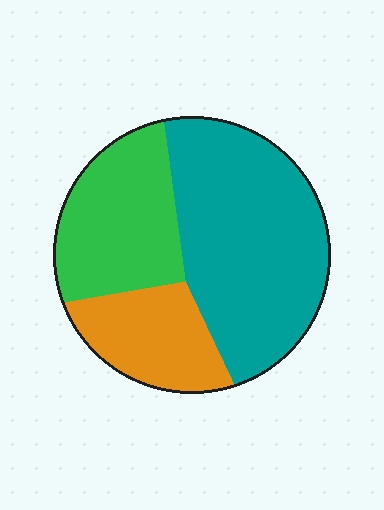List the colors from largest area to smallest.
From largest to smallest: teal, green, orange.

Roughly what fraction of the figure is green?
Green takes up between a sixth and a third of the figure.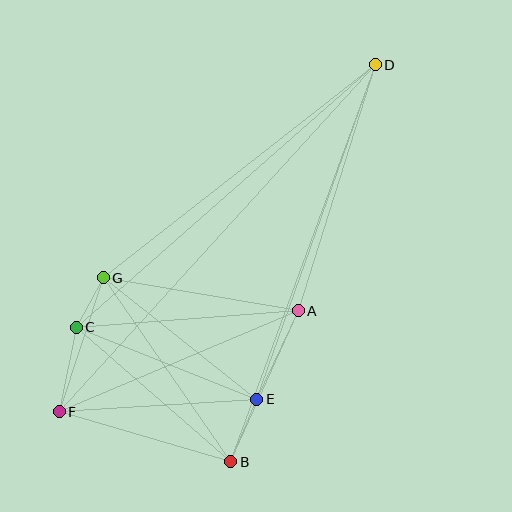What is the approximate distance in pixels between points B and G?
The distance between B and G is approximately 224 pixels.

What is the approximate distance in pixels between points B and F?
The distance between B and F is approximately 178 pixels.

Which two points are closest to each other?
Points C and G are closest to each other.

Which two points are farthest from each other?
Points D and F are farthest from each other.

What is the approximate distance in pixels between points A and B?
The distance between A and B is approximately 165 pixels.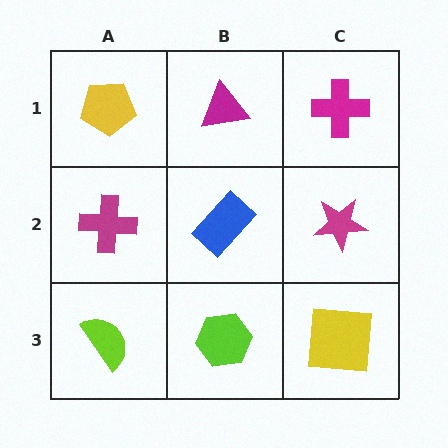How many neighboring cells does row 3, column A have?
2.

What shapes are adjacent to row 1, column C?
A magenta star (row 2, column C), a magenta triangle (row 1, column B).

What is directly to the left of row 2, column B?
A magenta cross.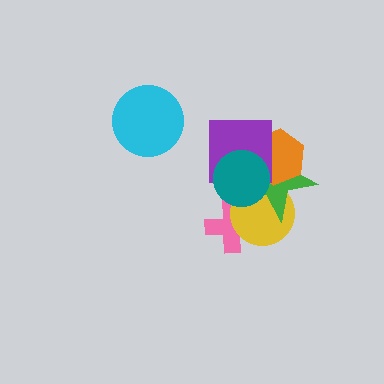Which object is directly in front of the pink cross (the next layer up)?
The yellow circle is directly in front of the pink cross.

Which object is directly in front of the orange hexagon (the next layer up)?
The purple square is directly in front of the orange hexagon.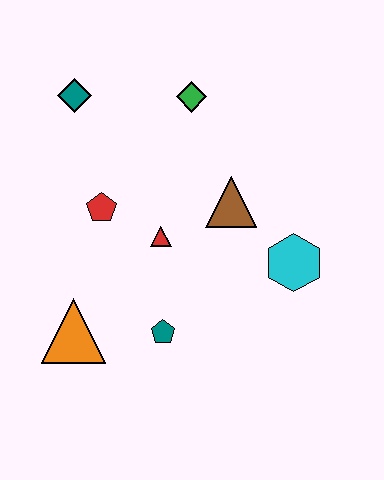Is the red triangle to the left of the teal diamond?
No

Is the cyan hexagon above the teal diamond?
No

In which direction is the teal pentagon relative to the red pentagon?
The teal pentagon is below the red pentagon.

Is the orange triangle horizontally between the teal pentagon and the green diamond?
No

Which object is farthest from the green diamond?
The orange triangle is farthest from the green diamond.